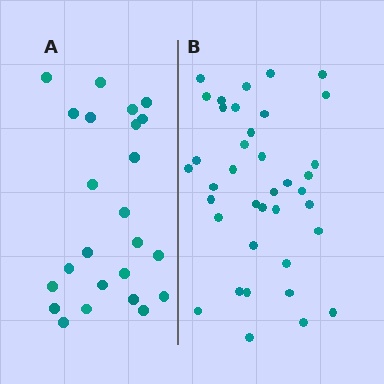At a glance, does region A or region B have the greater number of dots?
Region B (the right region) has more dots.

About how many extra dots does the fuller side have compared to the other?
Region B has approximately 15 more dots than region A.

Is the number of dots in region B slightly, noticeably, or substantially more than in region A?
Region B has substantially more. The ratio is roughly 1.6 to 1.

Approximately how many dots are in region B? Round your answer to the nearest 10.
About 40 dots. (The exact count is 38, which rounds to 40.)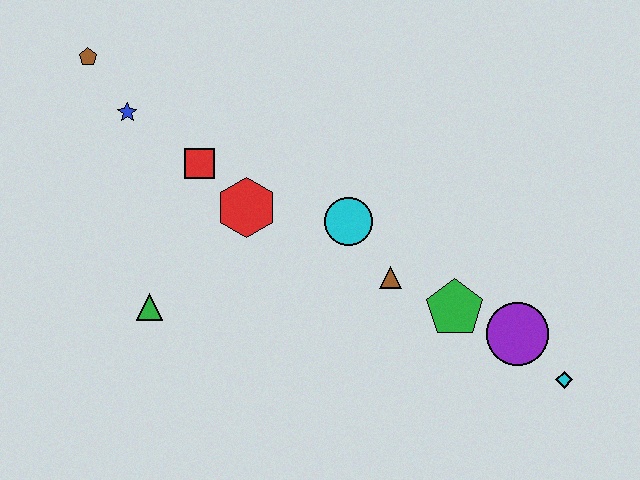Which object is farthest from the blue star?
The cyan diamond is farthest from the blue star.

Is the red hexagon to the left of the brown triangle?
Yes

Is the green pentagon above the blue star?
No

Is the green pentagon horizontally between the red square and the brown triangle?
No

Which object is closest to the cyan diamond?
The purple circle is closest to the cyan diamond.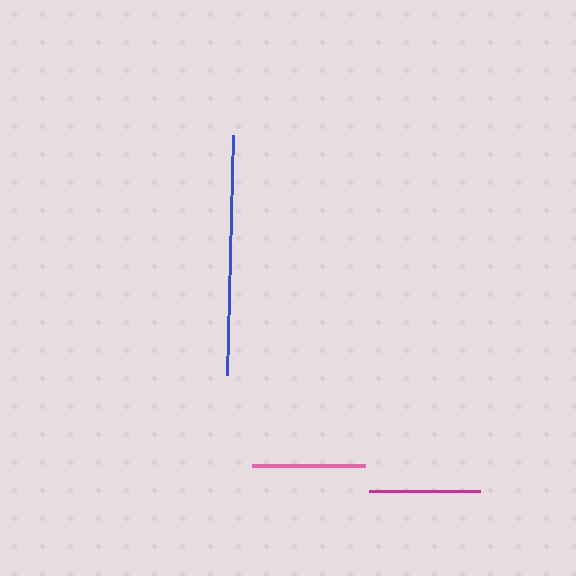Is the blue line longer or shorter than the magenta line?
The blue line is longer than the magenta line.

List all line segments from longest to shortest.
From longest to shortest: blue, pink, magenta.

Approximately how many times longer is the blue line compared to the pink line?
The blue line is approximately 2.1 times the length of the pink line.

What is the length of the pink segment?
The pink segment is approximately 113 pixels long.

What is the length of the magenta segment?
The magenta segment is approximately 110 pixels long.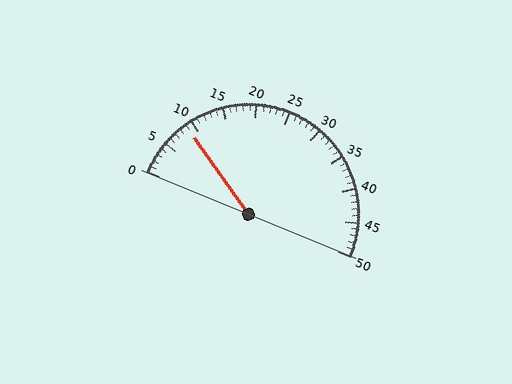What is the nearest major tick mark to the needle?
The nearest major tick mark is 10.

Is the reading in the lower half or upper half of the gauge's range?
The reading is in the lower half of the range (0 to 50).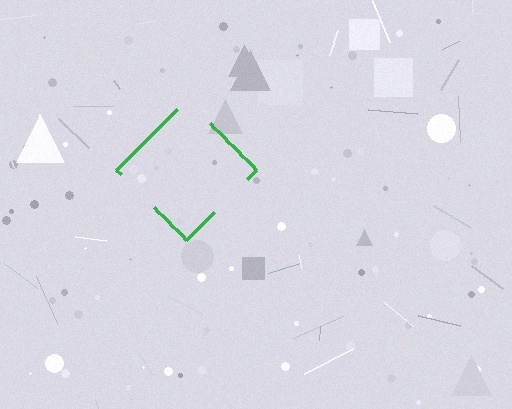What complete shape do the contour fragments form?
The contour fragments form a diamond.